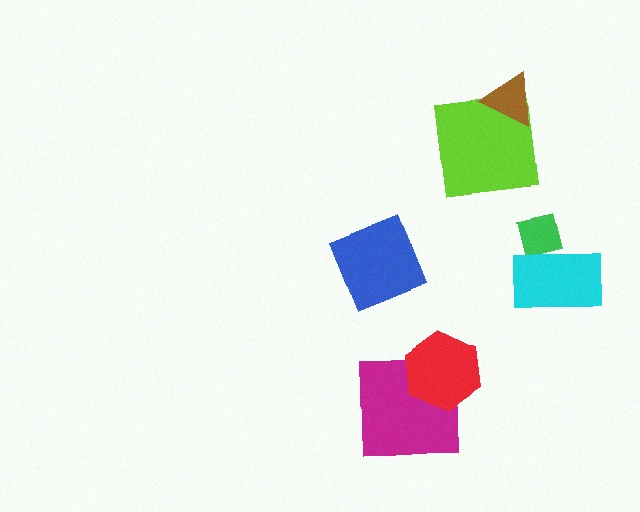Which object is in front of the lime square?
The brown triangle is in front of the lime square.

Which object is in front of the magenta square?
The red hexagon is in front of the magenta square.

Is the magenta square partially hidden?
Yes, it is partially covered by another shape.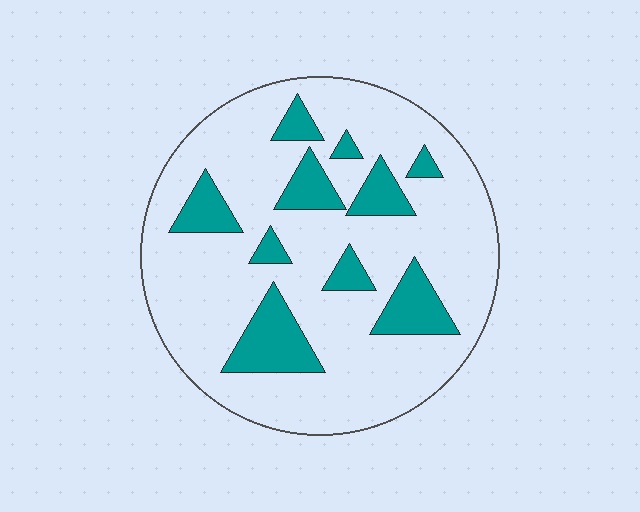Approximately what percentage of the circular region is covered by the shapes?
Approximately 20%.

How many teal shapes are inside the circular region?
10.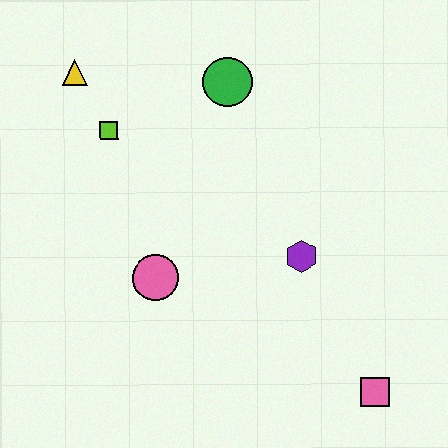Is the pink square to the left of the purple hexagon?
No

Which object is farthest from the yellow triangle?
The pink square is farthest from the yellow triangle.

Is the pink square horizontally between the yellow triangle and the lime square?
No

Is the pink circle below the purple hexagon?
Yes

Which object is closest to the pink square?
The purple hexagon is closest to the pink square.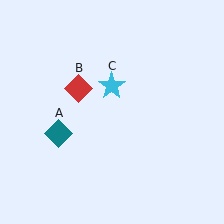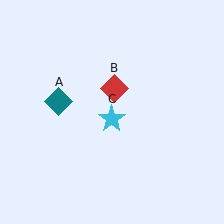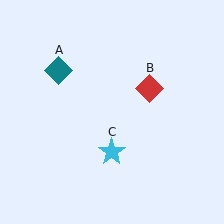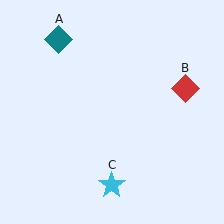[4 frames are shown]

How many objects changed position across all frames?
3 objects changed position: teal diamond (object A), red diamond (object B), cyan star (object C).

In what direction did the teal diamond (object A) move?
The teal diamond (object A) moved up.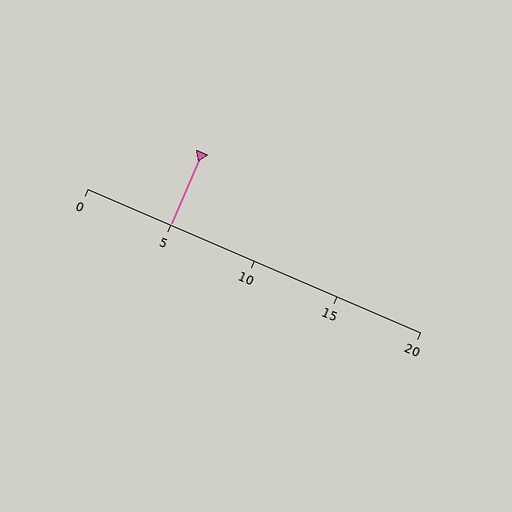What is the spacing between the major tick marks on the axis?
The major ticks are spaced 5 apart.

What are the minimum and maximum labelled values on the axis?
The axis runs from 0 to 20.